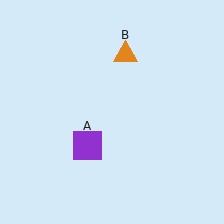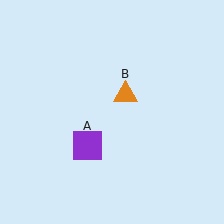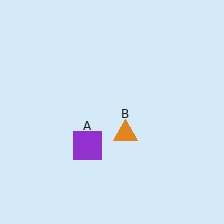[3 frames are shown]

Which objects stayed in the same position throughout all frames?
Purple square (object A) remained stationary.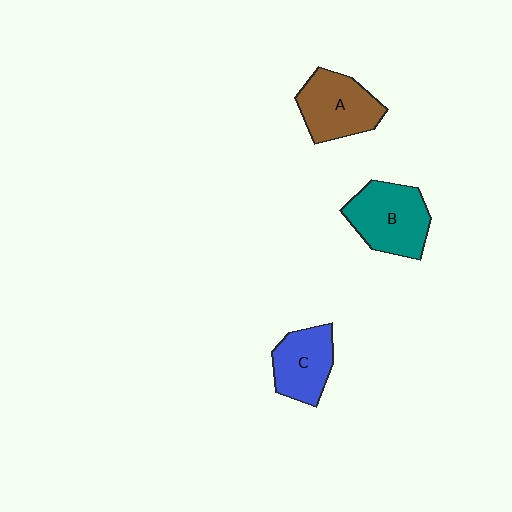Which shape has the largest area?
Shape B (teal).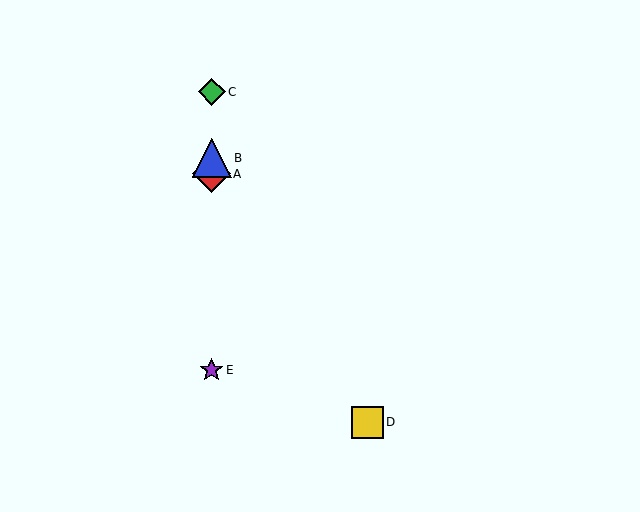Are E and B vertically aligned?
Yes, both are at x≈212.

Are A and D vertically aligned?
No, A is at x≈212 and D is at x≈368.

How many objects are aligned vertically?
4 objects (A, B, C, E) are aligned vertically.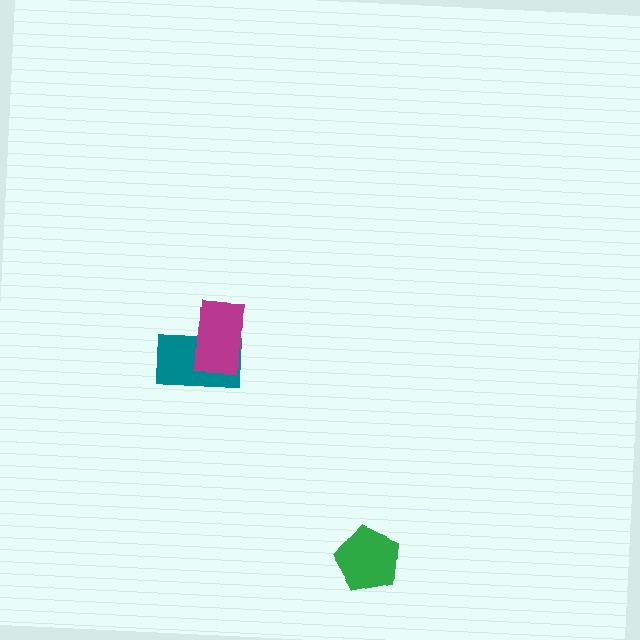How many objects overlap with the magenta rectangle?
1 object overlaps with the magenta rectangle.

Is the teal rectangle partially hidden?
Yes, it is partially covered by another shape.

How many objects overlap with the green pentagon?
0 objects overlap with the green pentagon.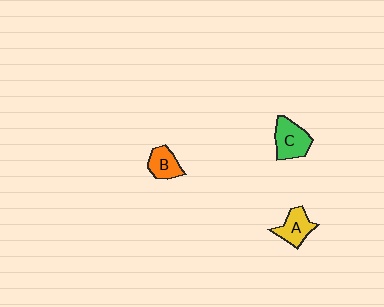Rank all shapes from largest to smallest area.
From largest to smallest: C (green), A (yellow), B (orange).